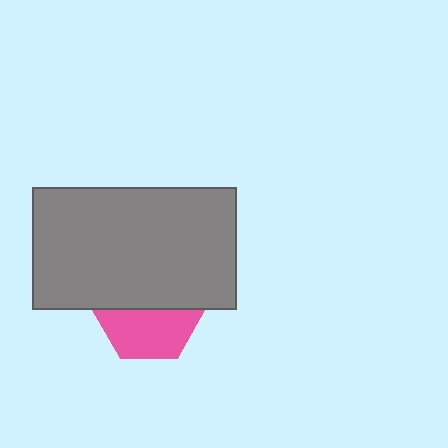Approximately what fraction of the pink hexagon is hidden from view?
Roughly 51% of the pink hexagon is hidden behind the gray rectangle.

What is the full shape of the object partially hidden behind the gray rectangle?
The partially hidden object is a pink hexagon.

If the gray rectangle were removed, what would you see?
You would see the complete pink hexagon.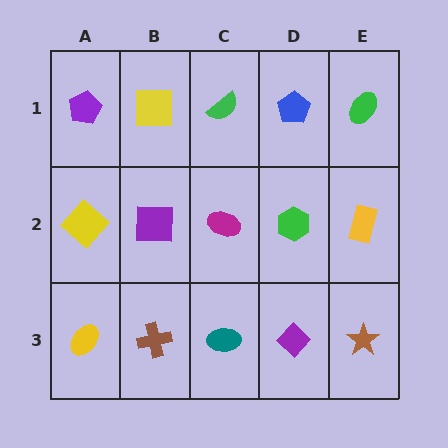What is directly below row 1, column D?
A green hexagon.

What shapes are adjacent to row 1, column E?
A yellow rectangle (row 2, column E), a blue pentagon (row 1, column D).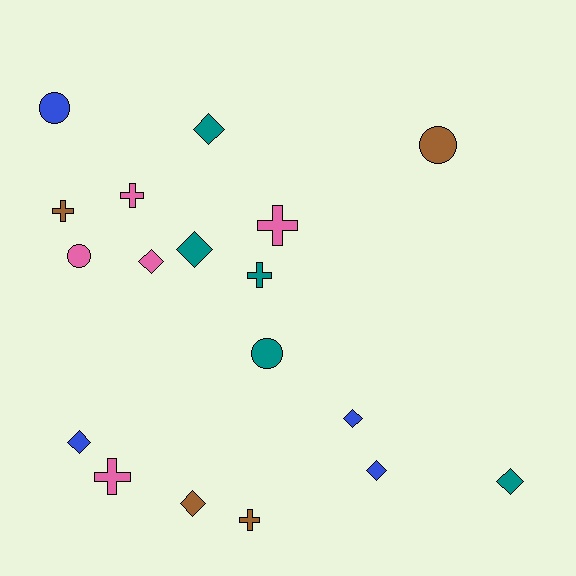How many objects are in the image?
There are 18 objects.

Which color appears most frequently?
Teal, with 5 objects.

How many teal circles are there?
There is 1 teal circle.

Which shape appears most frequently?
Diamond, with 8 objects.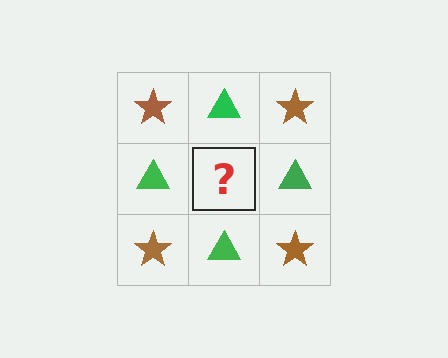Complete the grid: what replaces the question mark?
The question mark should be replaced with a brown star.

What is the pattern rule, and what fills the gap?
The rule is that it alternates brown star and green triangle in a checkerboard pattern. The gap should be filled with a brown star.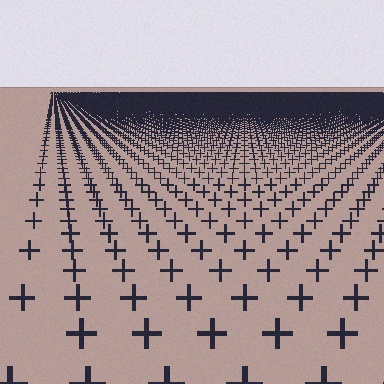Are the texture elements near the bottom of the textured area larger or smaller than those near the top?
Larger. Near the bottom, elements are closer to the viewer and appear at a bigger on-screen size.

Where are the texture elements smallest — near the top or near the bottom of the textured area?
Near the top.